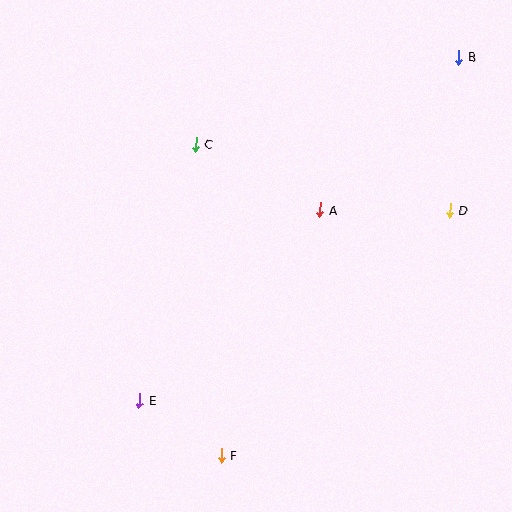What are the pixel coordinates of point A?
Point A is at (320, 210).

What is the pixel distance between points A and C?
The distance between A and C is 141 pixels.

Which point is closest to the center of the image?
Point A at (320, 210) is closest to the center.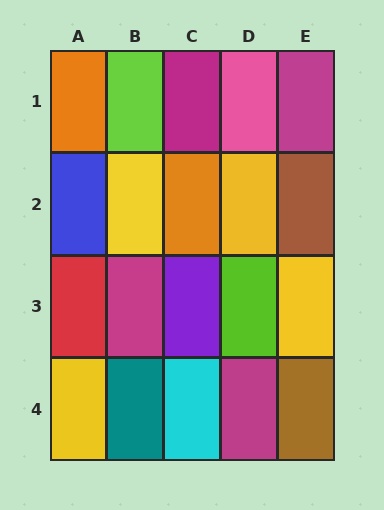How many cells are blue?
1 cell is blue.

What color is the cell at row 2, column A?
Blue.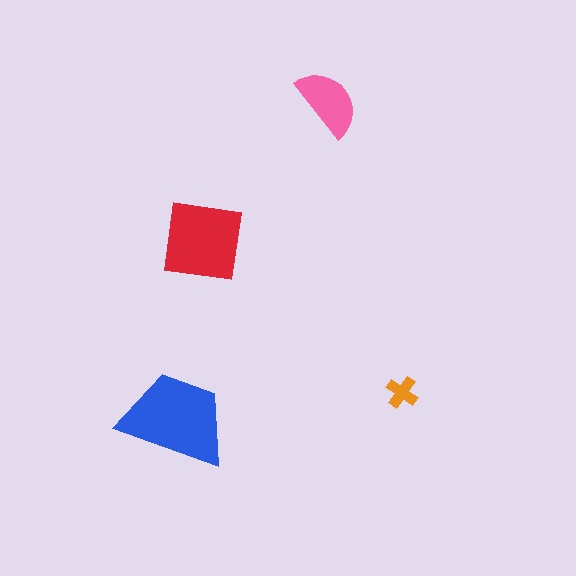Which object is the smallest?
The orange cross.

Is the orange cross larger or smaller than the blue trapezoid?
Smaller.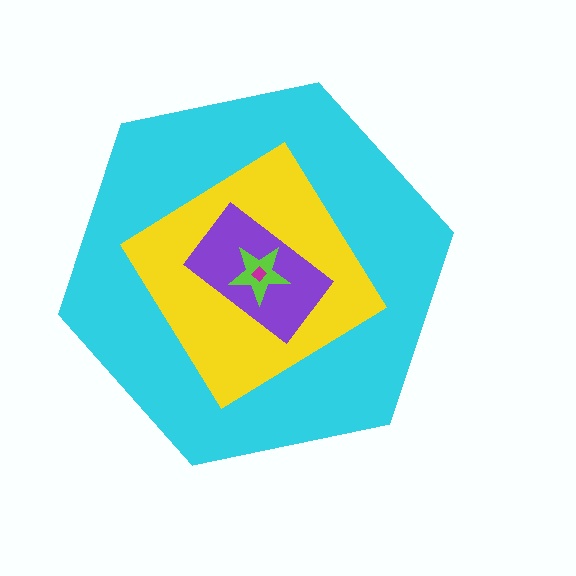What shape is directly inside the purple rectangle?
The lime star.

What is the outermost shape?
The cyan hexagon.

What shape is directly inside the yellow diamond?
The purple rectangle.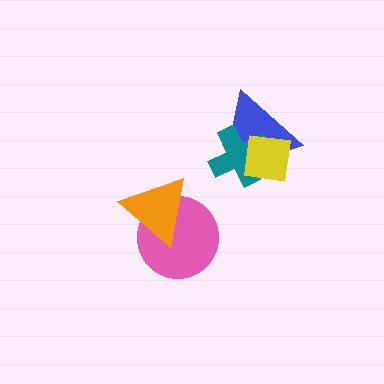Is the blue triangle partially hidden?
Yes, it is partially covered by another shape.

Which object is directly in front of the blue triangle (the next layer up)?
The teal cross is directly in front of the blue triangle.